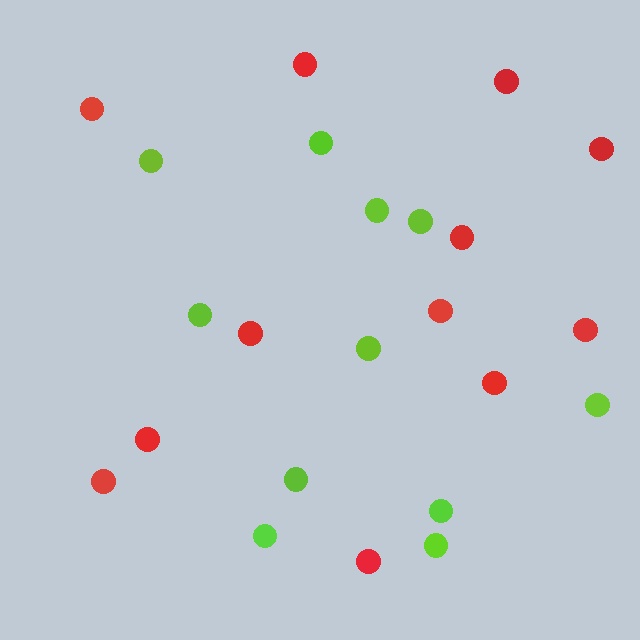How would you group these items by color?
There are 2 groups: one group of lime circles (11) and one group of red circles (12).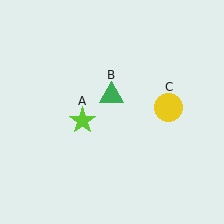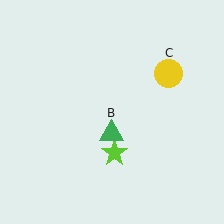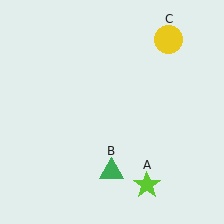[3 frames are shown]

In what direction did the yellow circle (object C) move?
The yellow circle (object C) moved up.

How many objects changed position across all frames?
3 objects changed position: lime star (object A), green triangle (object B), yellow circle (object C).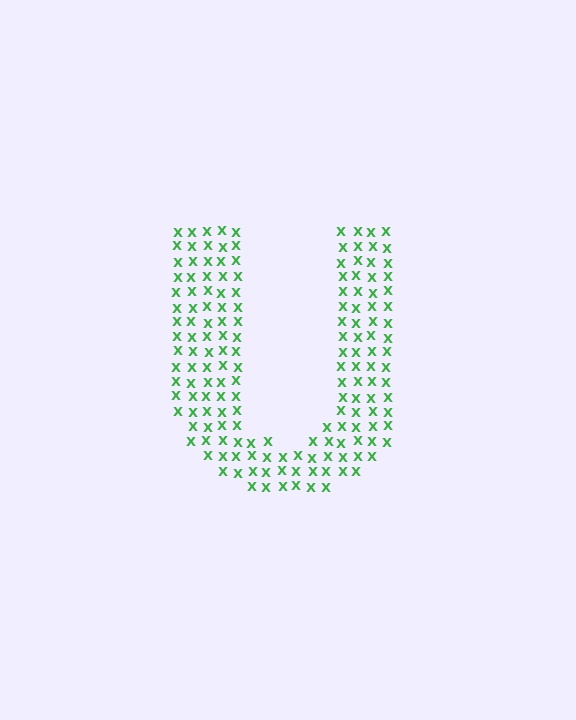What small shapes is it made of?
It is made of small letter X's.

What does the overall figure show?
The overall figure shows the letter U.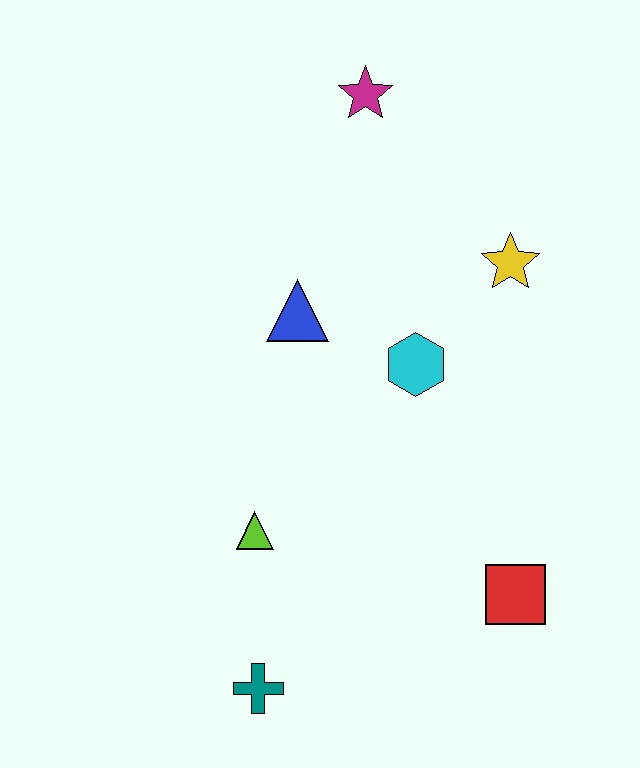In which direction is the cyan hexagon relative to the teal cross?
The cyan hexagon is above the teal cross.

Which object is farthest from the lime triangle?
The magenta star is farthest from the lime triangle.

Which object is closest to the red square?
The cyan hexagon is closest to the red square.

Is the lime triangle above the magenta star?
No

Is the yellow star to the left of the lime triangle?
No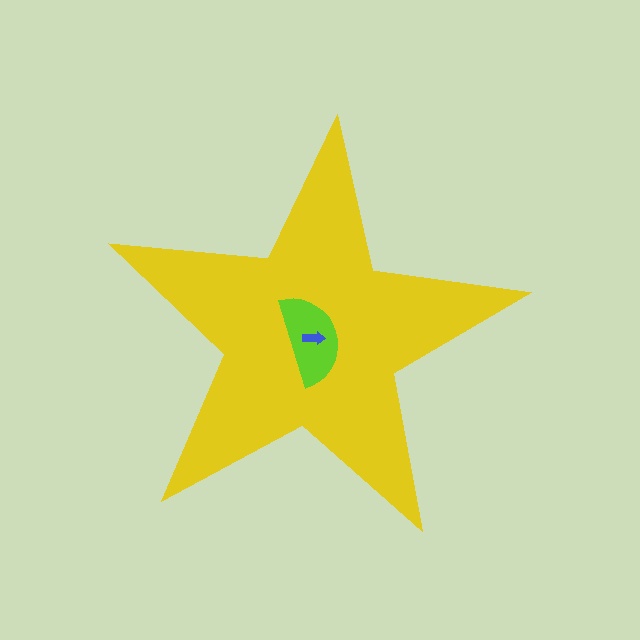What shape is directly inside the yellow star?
The lime semicircle.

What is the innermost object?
The blue arrow.